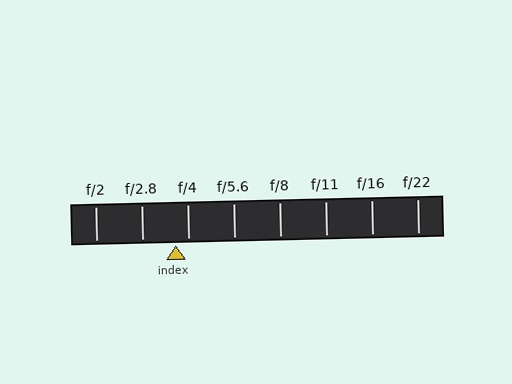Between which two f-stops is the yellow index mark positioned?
The index mark is between f/2.8 and f/4.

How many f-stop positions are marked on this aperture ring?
There are 8 f-stop positions marked.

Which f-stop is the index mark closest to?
The index mark is closest to f/4.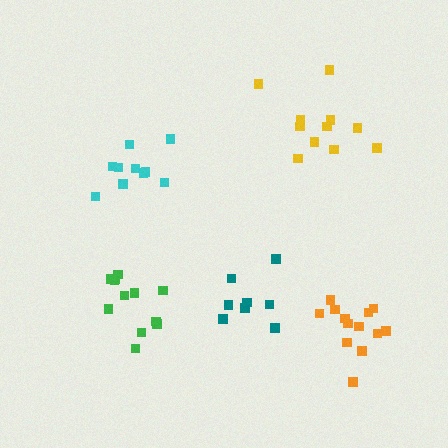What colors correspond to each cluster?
The clusters are colored: teal, yellow, cyan, green, orange.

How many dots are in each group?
Group 1: 8 dots, Group 2: 11 dots, Group 3: 10 dots, Group 4: 12 dots, Group 5: 14 dots (55 total).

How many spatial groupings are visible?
There are 5 spatial groupings.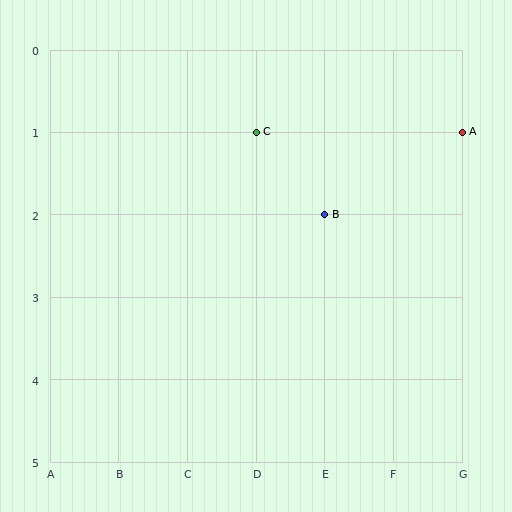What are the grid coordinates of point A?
Point A is at grid coordinates (G, 1).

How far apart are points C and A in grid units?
Points C and A are 3 columns apart.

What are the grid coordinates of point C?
Point C is at grid coordinates (D, 1).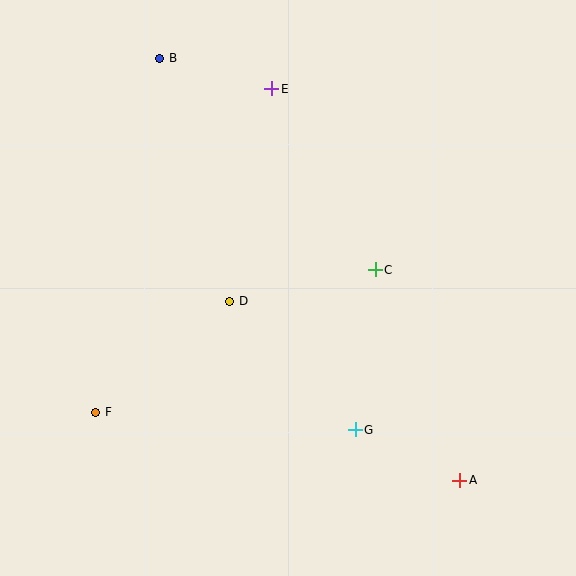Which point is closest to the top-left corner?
Point B is closest to the top-left corner.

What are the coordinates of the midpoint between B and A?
The midpoint between B and A is at (310, 269).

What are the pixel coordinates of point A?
Point A is at (460, 480).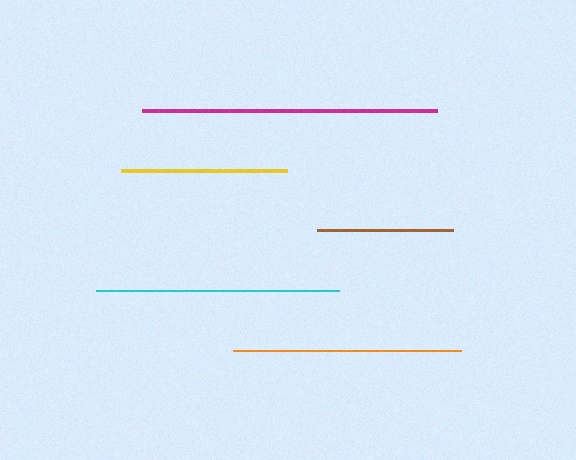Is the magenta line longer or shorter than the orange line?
The magenta line is longer than the orange line.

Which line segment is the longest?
The magenta line is the longest at approximately 295 pixels.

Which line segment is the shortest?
The brown line is the shortest at approximately 136 pixels.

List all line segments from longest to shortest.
From longest to shortest: magenta, cyan, orange, yellow, brown.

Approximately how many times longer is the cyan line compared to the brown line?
The cyan line is approximately 1.8 times the length of the brown line.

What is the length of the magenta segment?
The magenta segment is approximately 295 pixels long.